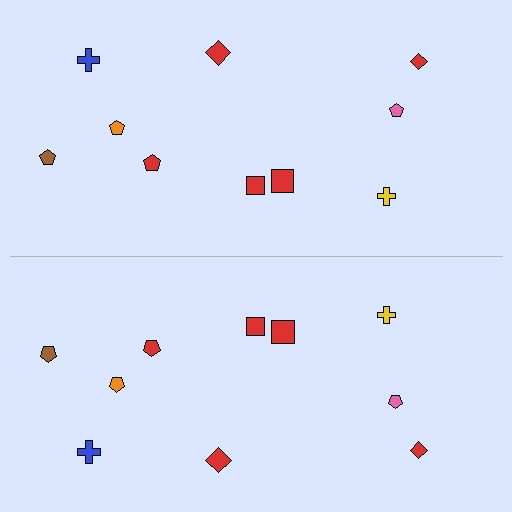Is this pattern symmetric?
Yes, this pattern has bilateral (reflection) symmetry.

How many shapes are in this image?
There are 20 shapes in this image.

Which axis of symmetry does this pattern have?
The pattern has a horizontal axis of symmetry running through the center of the image.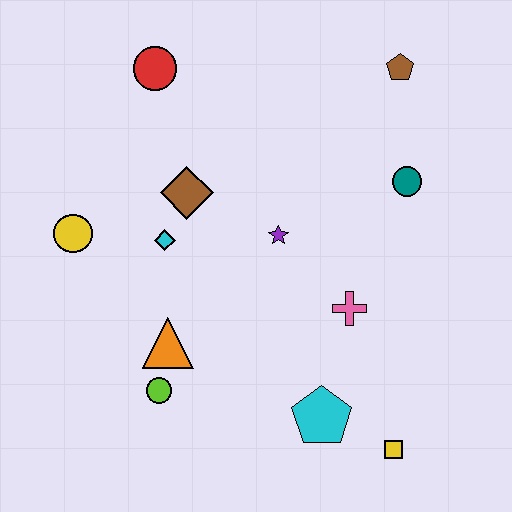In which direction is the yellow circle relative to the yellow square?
The yellow circle is to the left of the yellow square.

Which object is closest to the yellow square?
The cyan pentagon is closest to the yellow square.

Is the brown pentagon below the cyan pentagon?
No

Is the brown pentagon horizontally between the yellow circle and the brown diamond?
No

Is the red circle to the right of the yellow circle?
Yes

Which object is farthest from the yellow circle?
The yellow square is farthest from the yellow circle.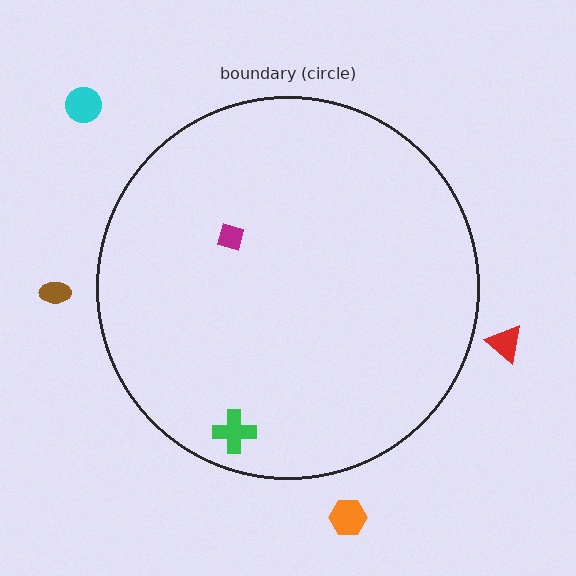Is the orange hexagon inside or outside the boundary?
Outside.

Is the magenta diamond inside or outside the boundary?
Inside.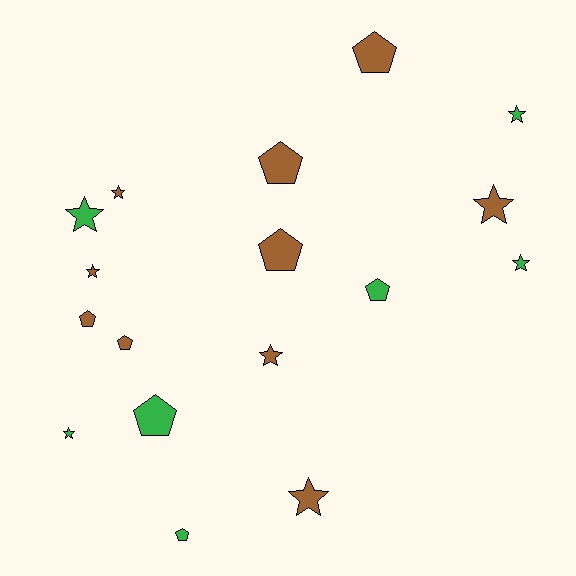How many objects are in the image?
There are 17 objects.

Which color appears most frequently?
Brown, with 10 objects.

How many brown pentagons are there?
There are 5 brown pentagons.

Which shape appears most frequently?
Star, with 9 objects.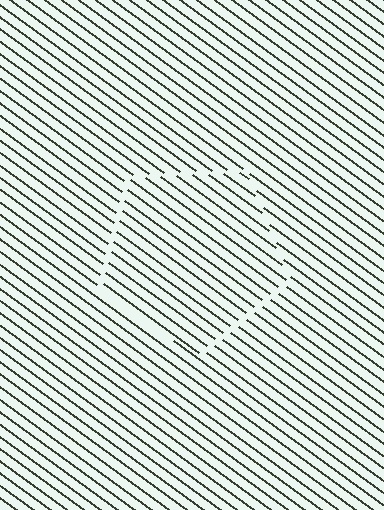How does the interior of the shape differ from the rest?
The interior of the shape contains the same grating, shifted by half a period — the contour is defined by the phase discontinuity where line-ends from the inner and outer gratings abut.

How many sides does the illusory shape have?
5 sides — the line-ends trace a pentagon.